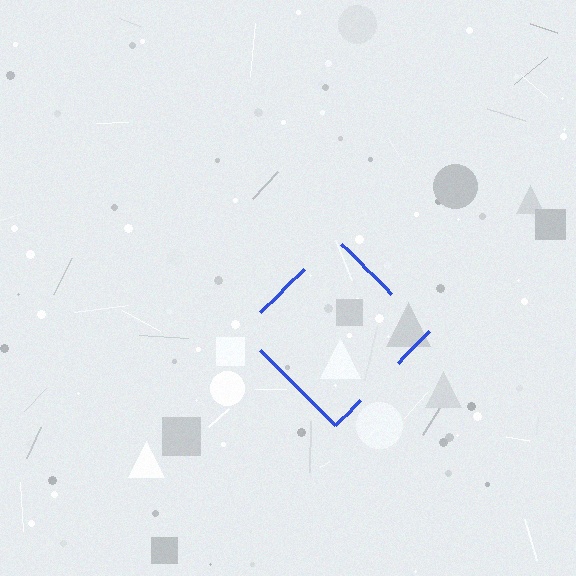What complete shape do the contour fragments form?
The contour fragments form a diamond.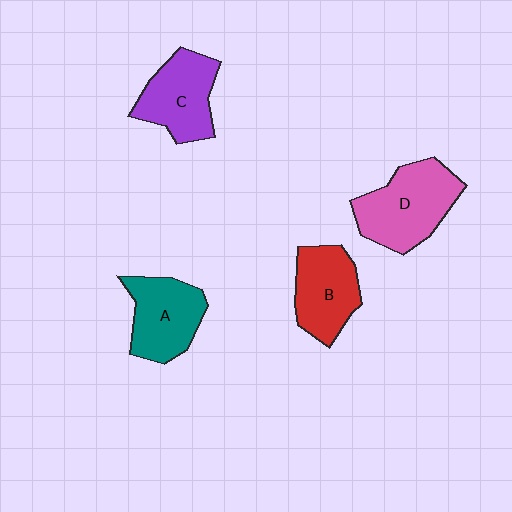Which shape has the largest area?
Shape D (pink).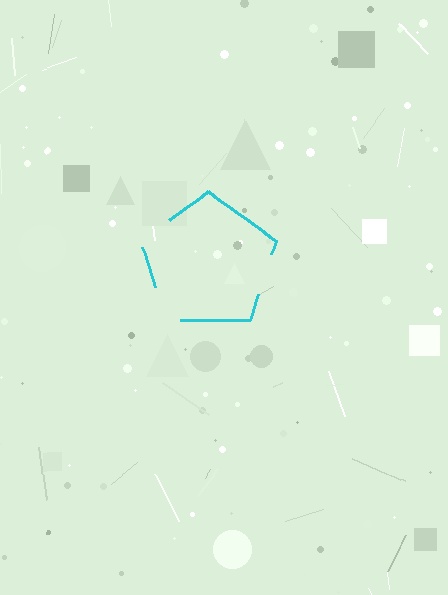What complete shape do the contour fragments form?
The contour fragments form a pentagon.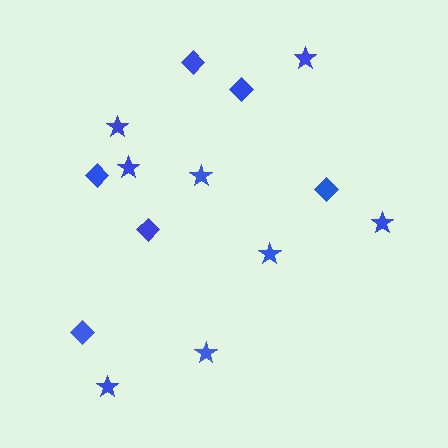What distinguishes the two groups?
There are 2 groups: one group of stars (8) and one group of diamonds (6).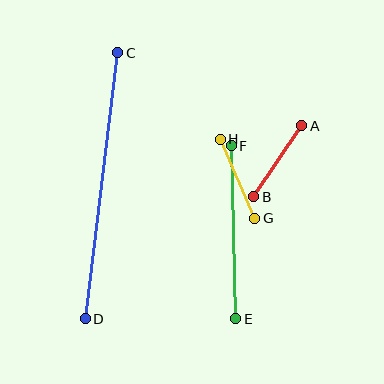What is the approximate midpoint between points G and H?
The midpoint is at approximately (238, 179) pixels.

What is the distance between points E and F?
The distance is approximately 173 pixels.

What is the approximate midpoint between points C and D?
The midpoint is at approximately (102, 186) pixels.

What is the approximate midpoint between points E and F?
The midpoint is at approximately (233, 232) pixels.